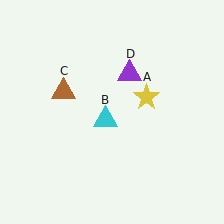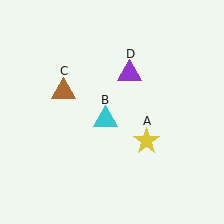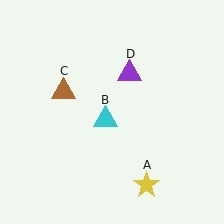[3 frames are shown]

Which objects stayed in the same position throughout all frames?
Cyan triangle (object B) and brown triangle (object C) and purple triangle (object D) remained stationary.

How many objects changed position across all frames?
1 object changed position: yellow star (object A).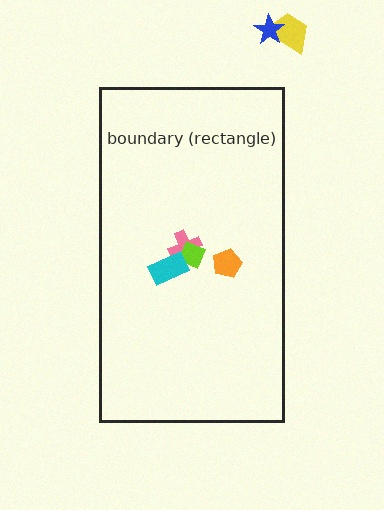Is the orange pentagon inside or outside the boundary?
Inside.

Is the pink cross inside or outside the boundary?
Inside.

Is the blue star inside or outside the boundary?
Outside.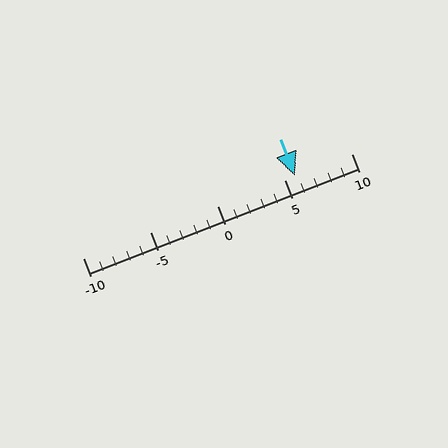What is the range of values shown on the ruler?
The ruler shows values from -10 to 10.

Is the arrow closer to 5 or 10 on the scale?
The arrow is closer to 5.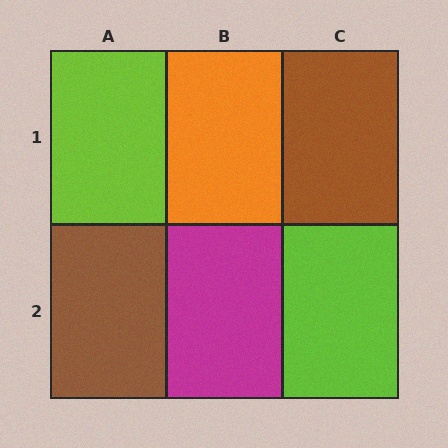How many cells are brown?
2 cells are brown.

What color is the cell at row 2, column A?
Brown.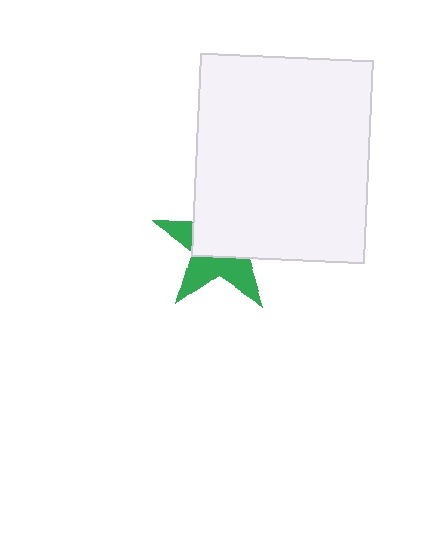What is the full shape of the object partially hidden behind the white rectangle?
The partially hidden object is a green star.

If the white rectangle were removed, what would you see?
You would see the complete green star.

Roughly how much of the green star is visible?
A small part of it is visible (roughly 44%).